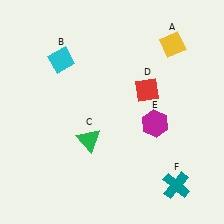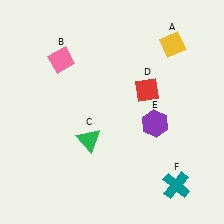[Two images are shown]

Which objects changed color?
B changed from cyan to pink. E changed from magenta to purple.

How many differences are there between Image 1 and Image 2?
There are 2 differences between the two images.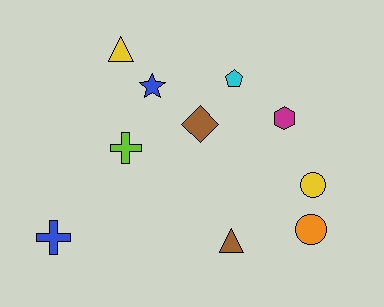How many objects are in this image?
There are 10 objects.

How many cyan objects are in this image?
There is 1 cyan object.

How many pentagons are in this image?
There is 1 pentagon.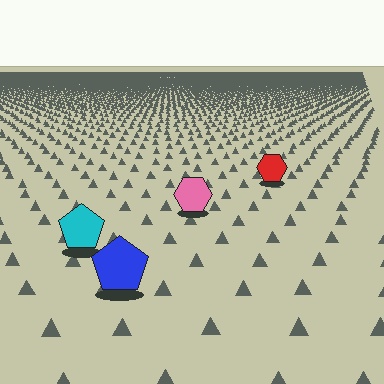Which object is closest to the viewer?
The blue pentagon is closest. The texture marks near it are larger and more spread out.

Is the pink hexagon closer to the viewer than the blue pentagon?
No. The blue pentagon is closer — you can tell from the texture gradient: the ground texture is coarser near it.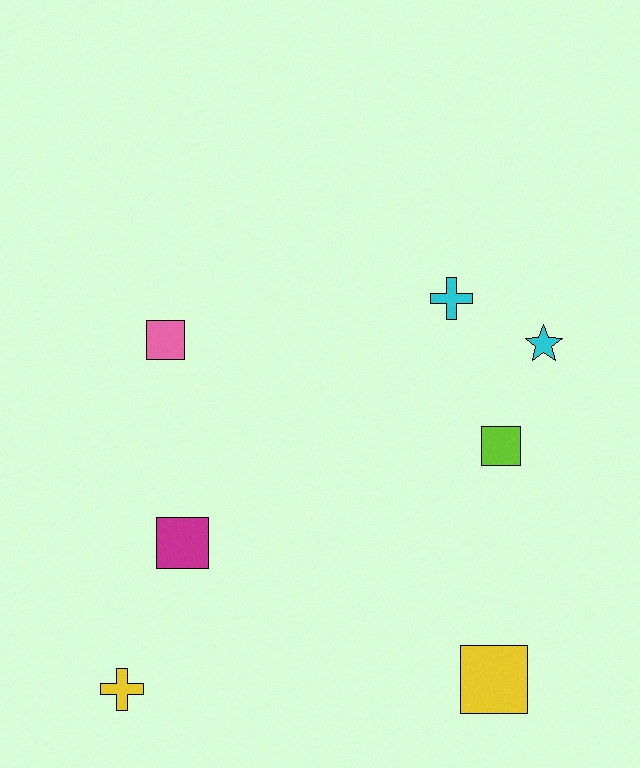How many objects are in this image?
There are 7 objects.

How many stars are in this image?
There is 1 star.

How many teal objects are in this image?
There are no teal objects.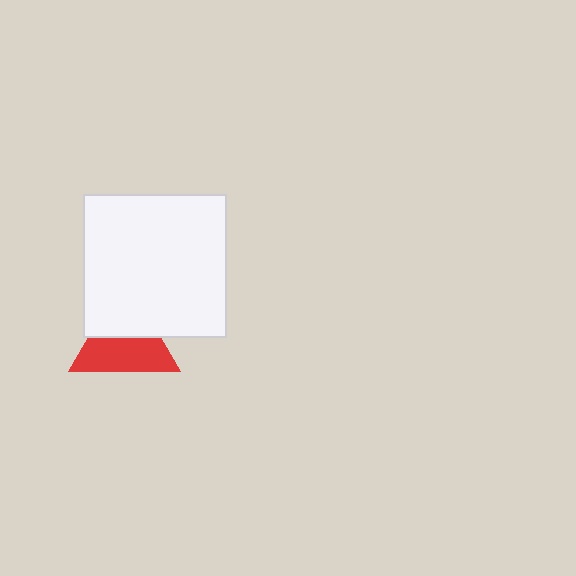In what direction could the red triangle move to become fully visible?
The red triangle could move down. That would shift it out from behind the white square entirely.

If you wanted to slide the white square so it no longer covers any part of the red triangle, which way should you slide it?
Slide it up — that is the most direct way to separate the two shapes.